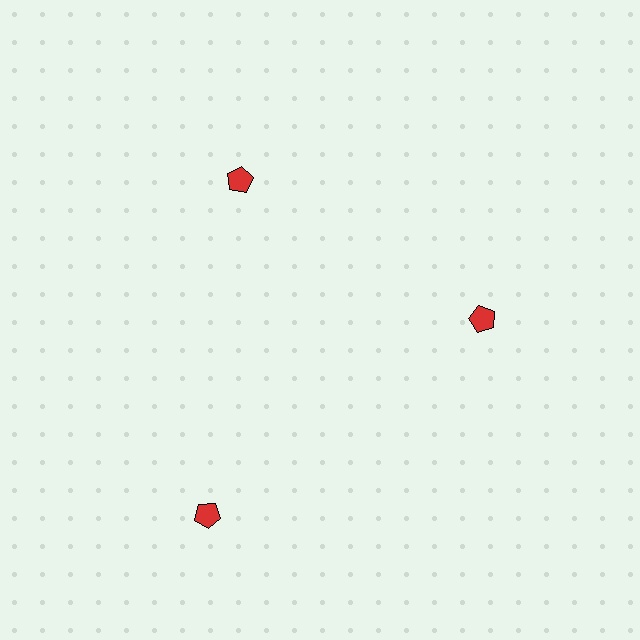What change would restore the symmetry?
The symmetry would be restored by moving it inward, back onto the ring so that all 3 pentagons sit at equal angles and equal distance from the center.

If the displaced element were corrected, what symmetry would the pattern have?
It would have 3-fold rotational symmetry — the pattern would map onto itself every 120 degrees.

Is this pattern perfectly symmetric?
No. The 3 red pentagons are arranged in a ring, but one element near the 7 o'clock position is pushed outward from the center, breaking the 3-fold rotational symmetry.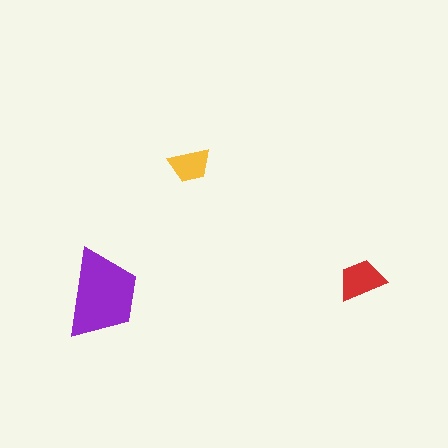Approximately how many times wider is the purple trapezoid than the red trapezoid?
About 2 times wider.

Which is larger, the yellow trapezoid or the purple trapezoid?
The purple one.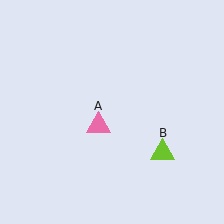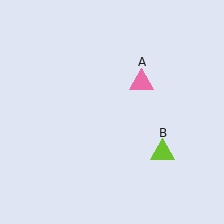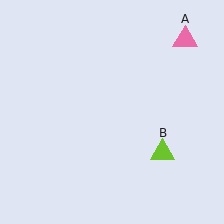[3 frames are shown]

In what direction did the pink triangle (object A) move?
The pink triangle (object A) moved up and to the right.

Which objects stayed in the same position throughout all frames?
Lime triangle (object B) remained stationary.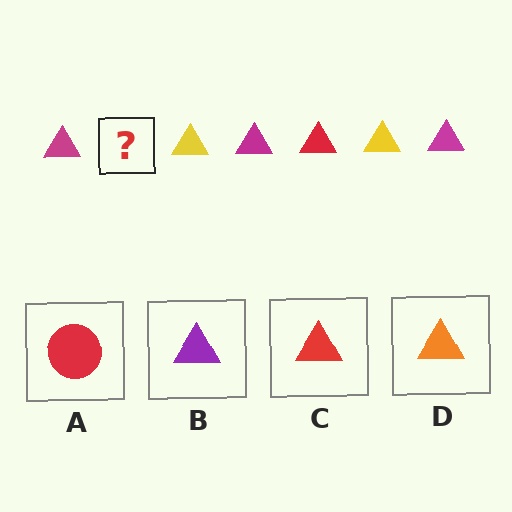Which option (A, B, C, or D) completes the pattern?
C.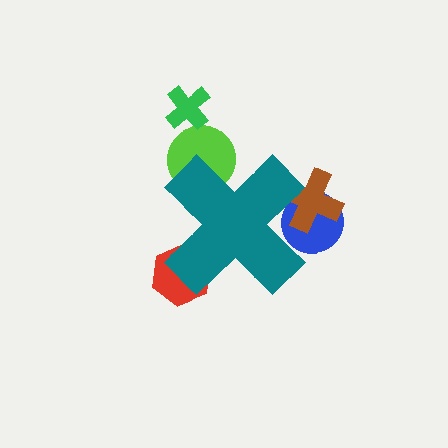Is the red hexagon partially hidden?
Yes, the red hexagon is partially hidden behind the teal cross.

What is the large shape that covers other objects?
A teal cross.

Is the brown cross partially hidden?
Yes, the brown cross is partially hidden behind the teal cross.